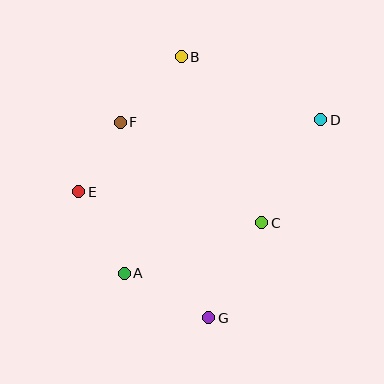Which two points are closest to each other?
Points E and F are closest to each other.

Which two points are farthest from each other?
Points B and G are farthest from each other.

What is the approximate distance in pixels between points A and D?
The distance between A and D is approximately 250 pixels.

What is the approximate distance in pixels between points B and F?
The distance between B and F is approximately 90 pixels.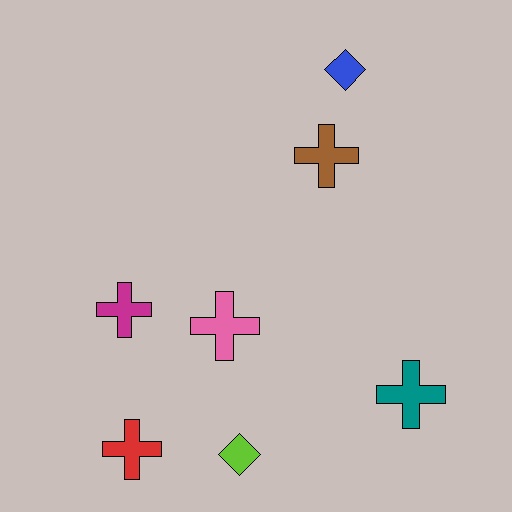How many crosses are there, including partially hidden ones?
There are 5 crosses.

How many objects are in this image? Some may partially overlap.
There are 7 objects.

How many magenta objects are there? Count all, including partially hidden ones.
There is 1 magenta object.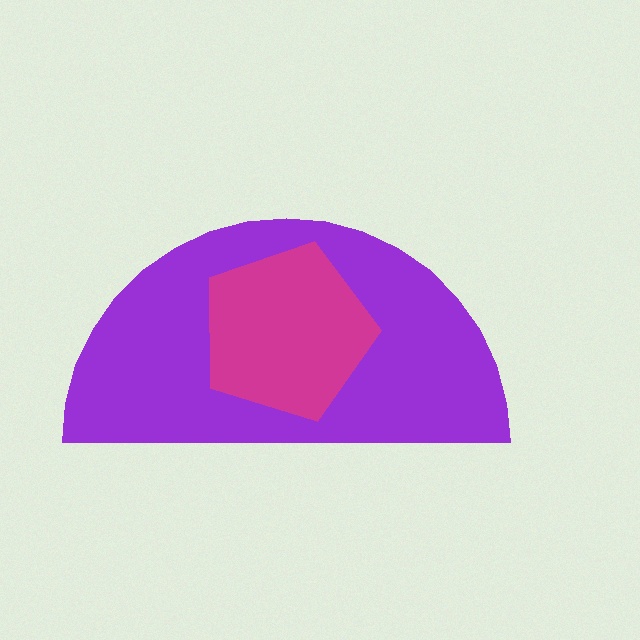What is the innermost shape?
The magenta pentagon.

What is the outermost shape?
The purple semicircle.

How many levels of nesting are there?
2.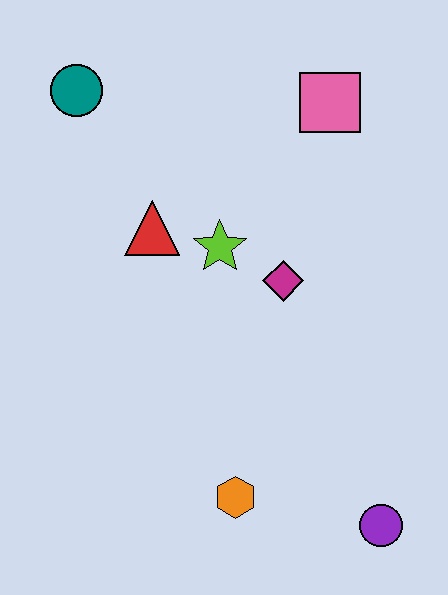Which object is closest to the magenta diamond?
The lime star is closest to the magenta diamond.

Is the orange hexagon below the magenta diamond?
Yes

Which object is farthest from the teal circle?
The purple circle is farthest from the teal circle.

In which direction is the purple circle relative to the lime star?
The purple circle is below the lime star.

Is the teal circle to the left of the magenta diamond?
Yes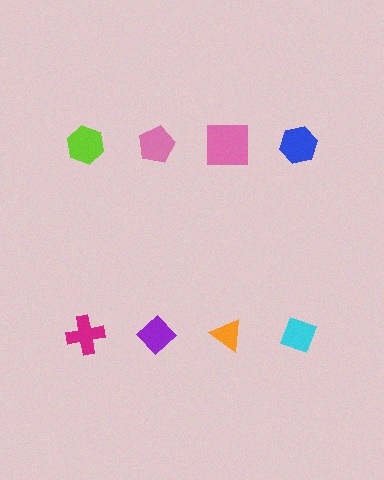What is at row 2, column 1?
A magenta cross.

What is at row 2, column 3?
An orange triangle.